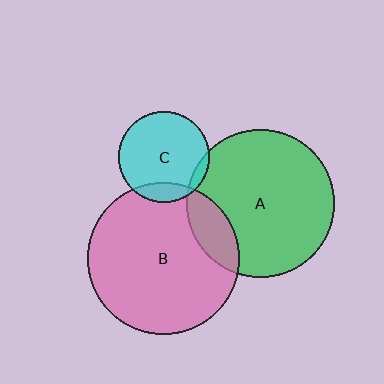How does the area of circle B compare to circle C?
Approximately 2.8 times.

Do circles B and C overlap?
Yes.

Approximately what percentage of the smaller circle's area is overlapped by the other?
Approximately 15%.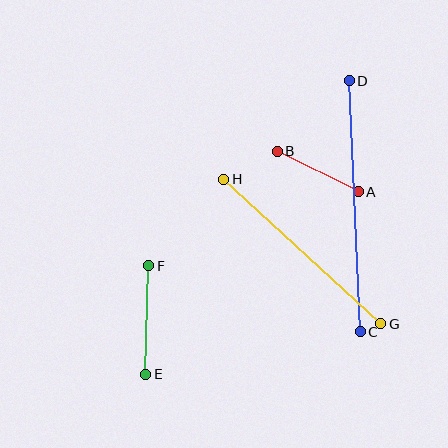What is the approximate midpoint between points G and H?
The midpoint is at approximately (302, 251) pixels.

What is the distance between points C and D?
The distance is approximately 251 pixels.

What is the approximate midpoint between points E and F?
The midpoint is at approximately (147, 320) pixels.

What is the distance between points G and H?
The distance is approximately 213 pixels.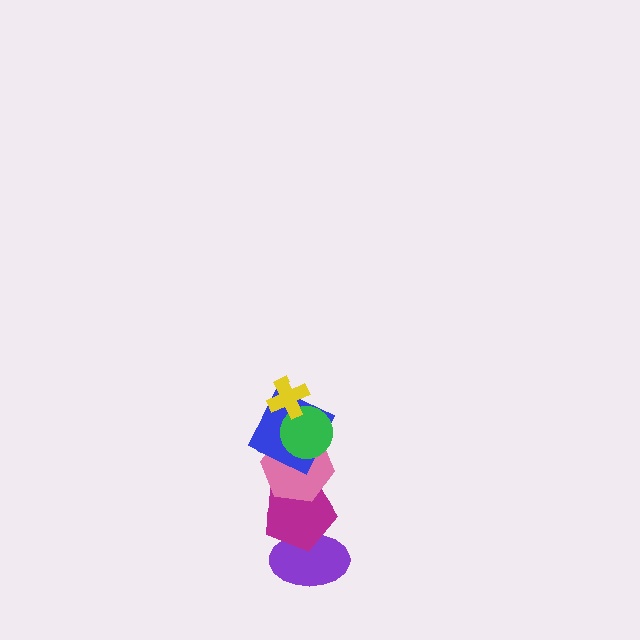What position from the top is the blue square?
The blue square is 3rd from the top.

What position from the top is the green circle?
The green circle is 2nd from the top.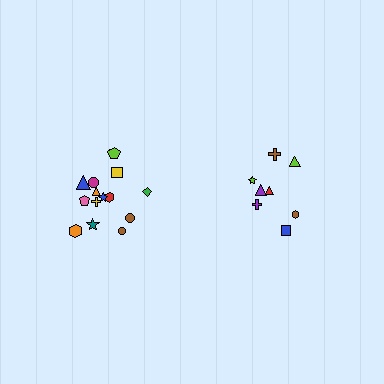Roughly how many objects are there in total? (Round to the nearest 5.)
Roughly 25 objects in total.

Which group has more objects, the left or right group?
The left group.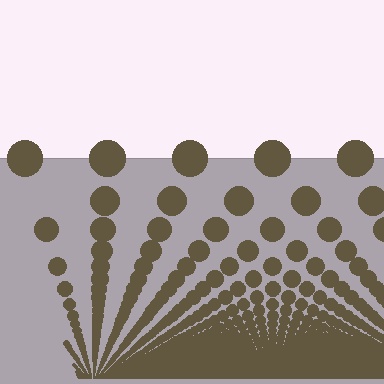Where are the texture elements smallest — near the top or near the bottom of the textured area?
Near the bottom.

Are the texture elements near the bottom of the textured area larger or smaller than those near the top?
Smaller. The gradient is inverted — elements near the bottom are smaller and denser.